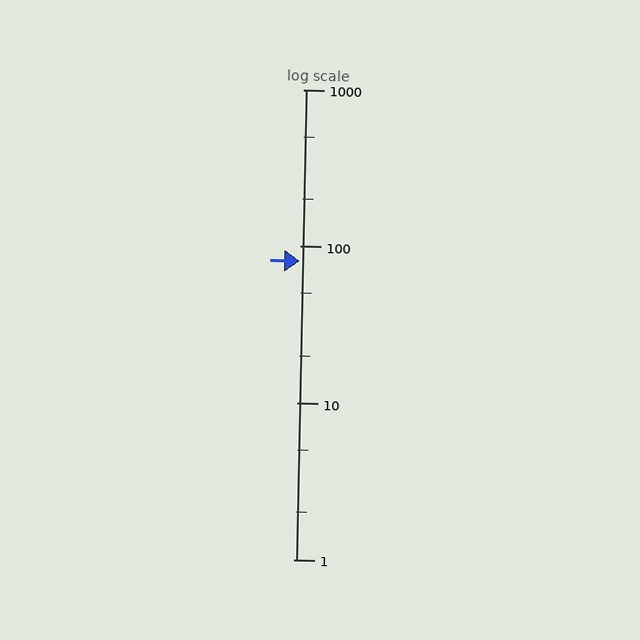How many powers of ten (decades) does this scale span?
The scale spans 3 decades, from 1 to 1000.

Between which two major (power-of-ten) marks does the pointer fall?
The pointer is between 10 and 100.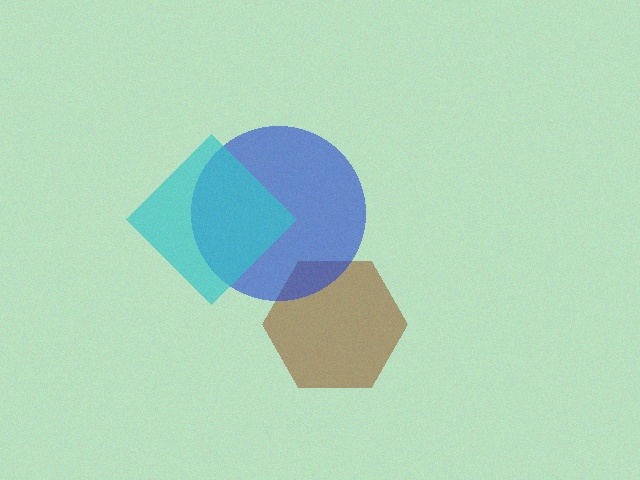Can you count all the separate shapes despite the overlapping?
Yes, there are 3 separate shapes.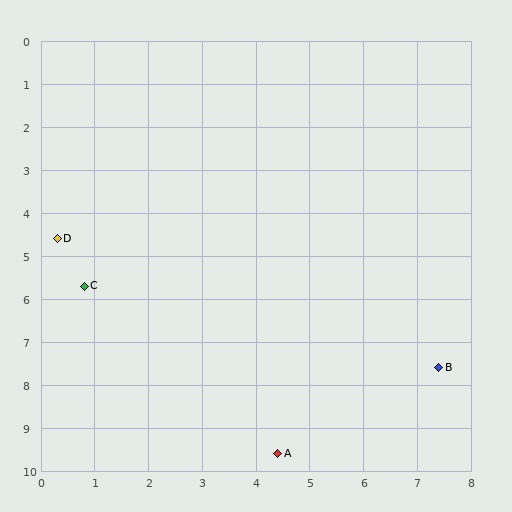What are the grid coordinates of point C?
Point C is at approximately (0.8, 5.7).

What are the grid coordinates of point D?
Point D is at approximately (0.3, 4.6).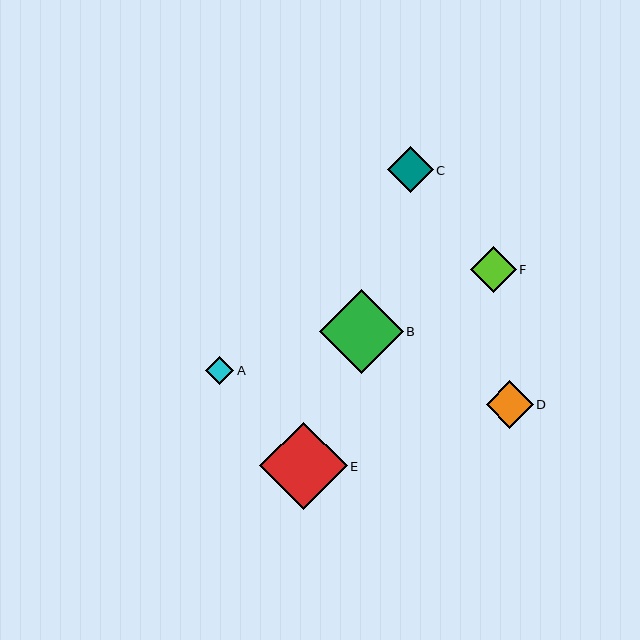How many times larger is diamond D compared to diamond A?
Diamond D is approximately 1.7 times the size of diamond A.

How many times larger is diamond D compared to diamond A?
Diamond D is approximately 1.7 times the size of diamond A.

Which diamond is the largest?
Diamond E is the largest with a size of approximately 88 pixels.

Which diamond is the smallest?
Diamond A is the smallest with a size of approximately 28 pixels.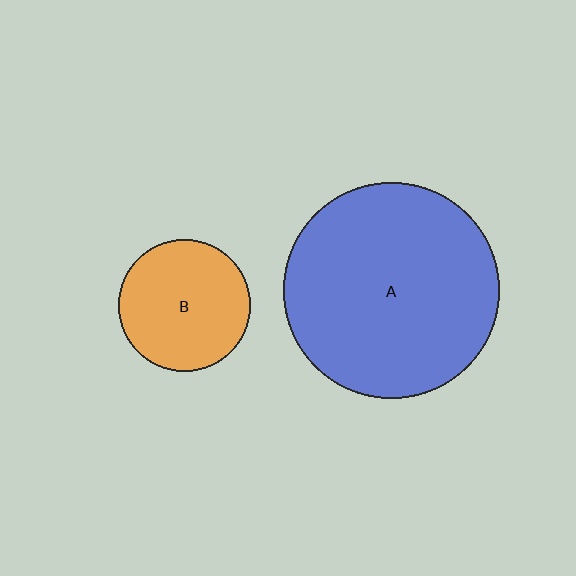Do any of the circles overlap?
No, none of the circles overlap.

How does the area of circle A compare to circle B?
Approximately 2.7 times.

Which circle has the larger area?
Circle A (blue).